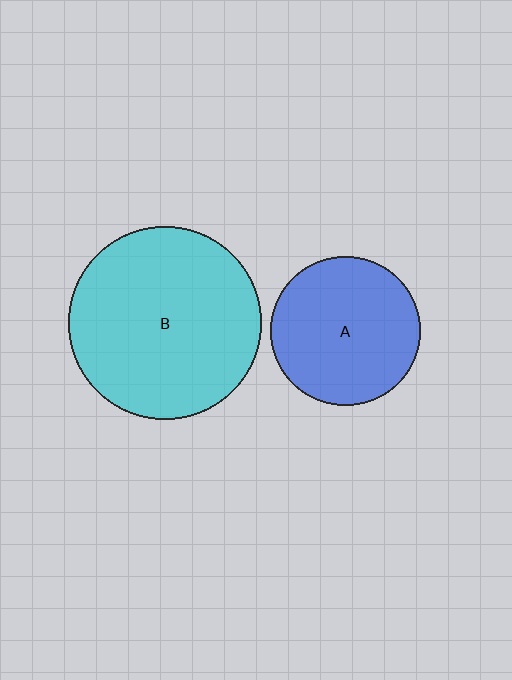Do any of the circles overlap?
No, none of the circles overlap.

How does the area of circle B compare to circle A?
Approximately 1.7 times.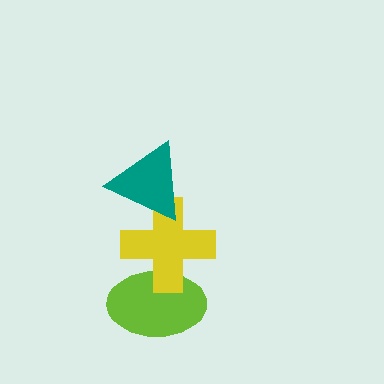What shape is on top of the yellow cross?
The teal triangle is on top of the yellow cross.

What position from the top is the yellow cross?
The yellow cross is 2nd from the top.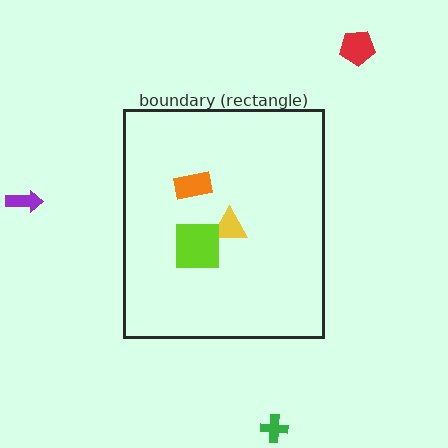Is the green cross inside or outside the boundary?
Outside.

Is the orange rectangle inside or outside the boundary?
Inside.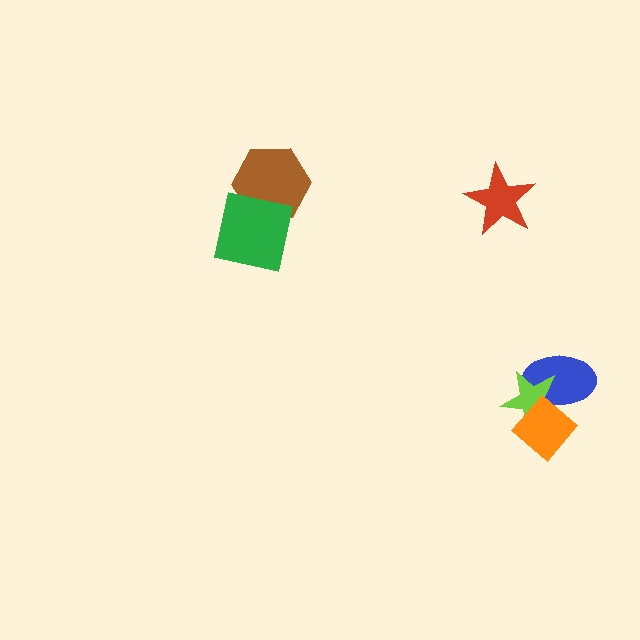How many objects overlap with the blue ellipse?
2 objects overlap with the blue ellipse.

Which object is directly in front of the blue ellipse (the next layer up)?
The lime star is directly in front of the blue ellipse.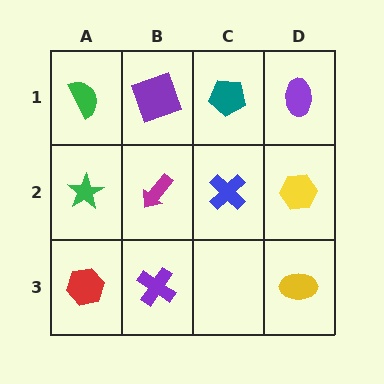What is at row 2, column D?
A yellow hexagon.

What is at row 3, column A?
A red hexagon.